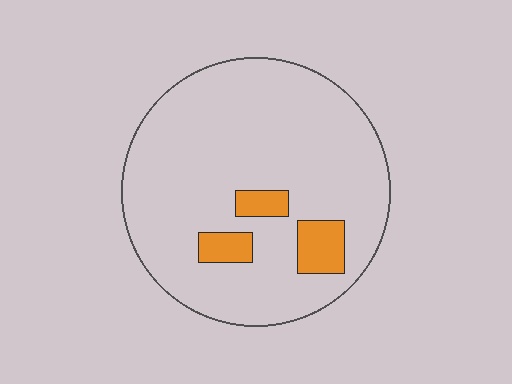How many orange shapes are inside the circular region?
3.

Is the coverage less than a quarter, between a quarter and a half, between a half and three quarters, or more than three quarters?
Less than a quarter.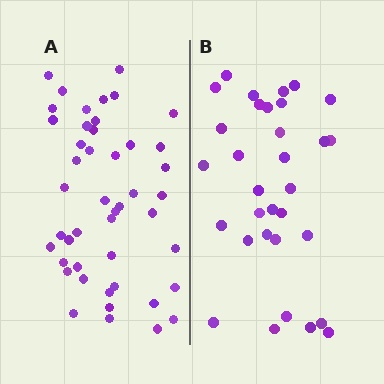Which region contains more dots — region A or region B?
Region A (the left region) has more dots.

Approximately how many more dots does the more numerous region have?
Region A has approximately 15 more dots than region B.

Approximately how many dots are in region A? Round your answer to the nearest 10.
About 50 dots. (The exact count is 46, which rounds to 50.)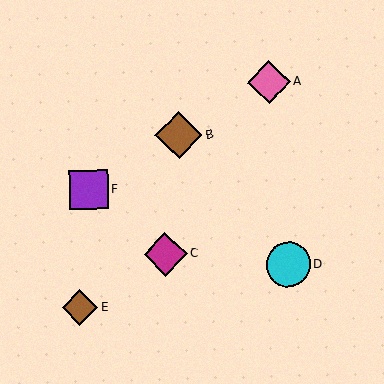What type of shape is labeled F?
Shape F is a purple square.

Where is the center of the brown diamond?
The center of the brown diamond is at (80, 308).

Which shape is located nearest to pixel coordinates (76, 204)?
The purple square (labeled F) at (89, 190) is nearest to that location.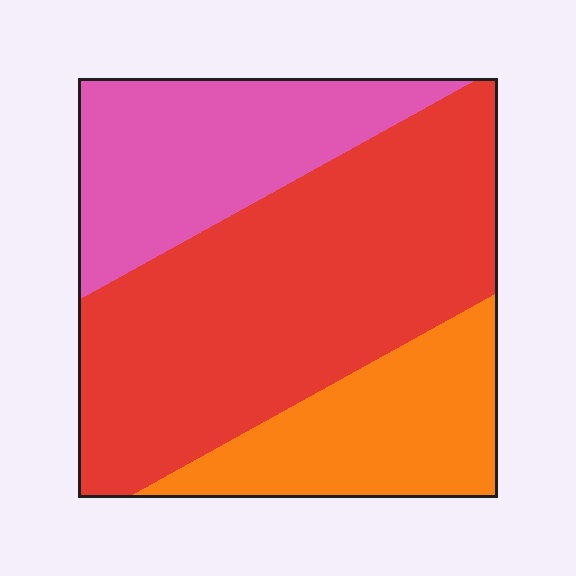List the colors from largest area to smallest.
From largest to smallest: red, pink, orange.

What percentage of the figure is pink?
Pink covers 25% of the figure.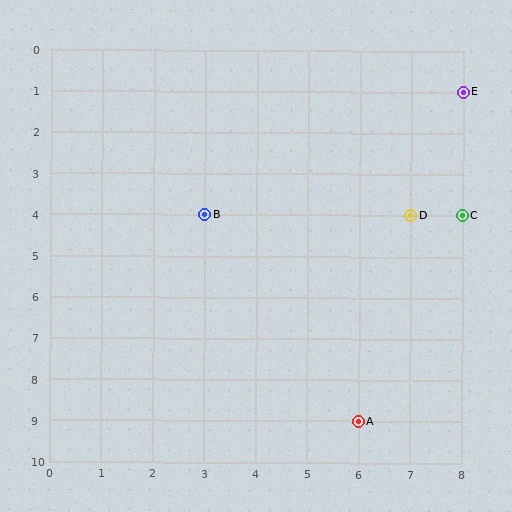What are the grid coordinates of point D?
Point D is at grid coordinates (7, 4).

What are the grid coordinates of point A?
Point A is at grid coordinates (6, 9).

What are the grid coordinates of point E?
Point E is at grid coordinates (8, 1).